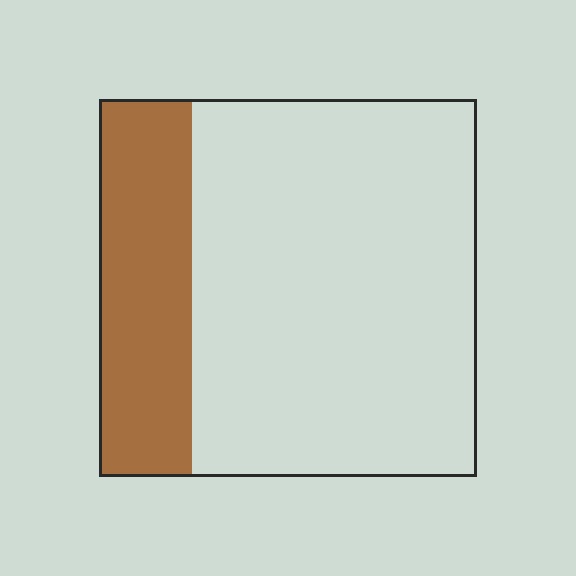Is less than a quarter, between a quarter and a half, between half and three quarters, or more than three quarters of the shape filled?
Less than a quarter.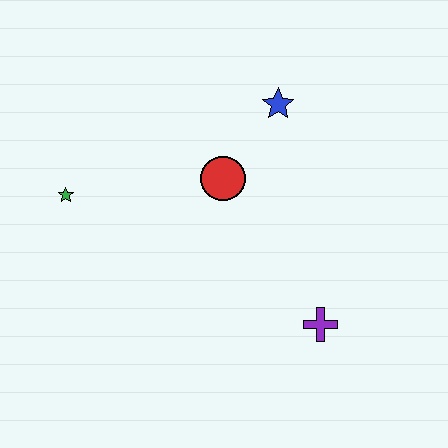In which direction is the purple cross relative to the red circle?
The purple cross is below the red circle.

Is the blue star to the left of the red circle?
No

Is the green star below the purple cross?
No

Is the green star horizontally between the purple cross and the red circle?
No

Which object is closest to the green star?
The red circle is closest to the green star.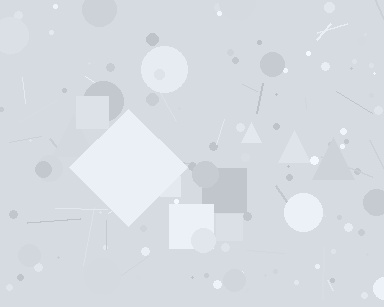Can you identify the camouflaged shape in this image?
The camouflaged shape is a diamond.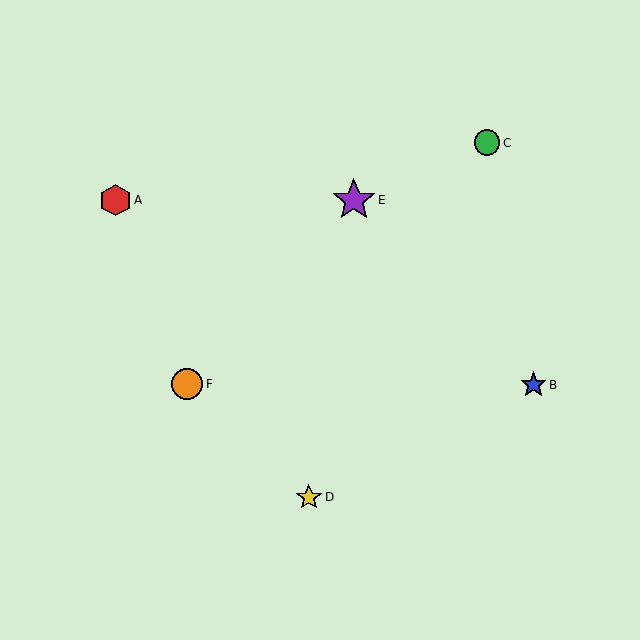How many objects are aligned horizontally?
2 objects (A, E) are aligned horizontally.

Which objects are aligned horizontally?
Objects A, E are aligned horizontally.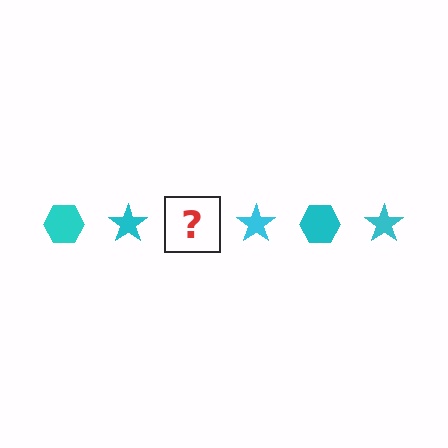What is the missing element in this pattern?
The missing element is a cyan hexagon.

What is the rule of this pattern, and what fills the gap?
The rule is that the pattern cycles through hexagon, star shapes in cyan. The gap should be filled with a cyan hexagon.